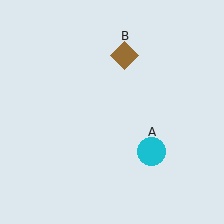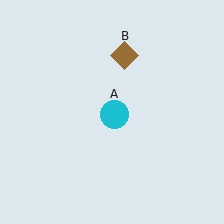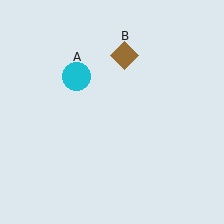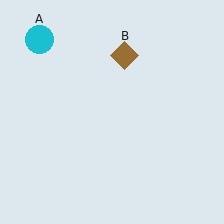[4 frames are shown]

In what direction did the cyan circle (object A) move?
The cyan circle (object A) moved up and to the left.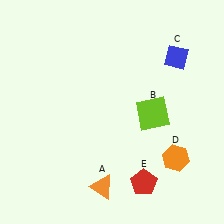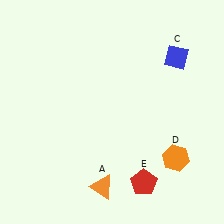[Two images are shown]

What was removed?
The lime square (B) was removed in Image 2.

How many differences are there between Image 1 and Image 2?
There is 1 difference between the two images.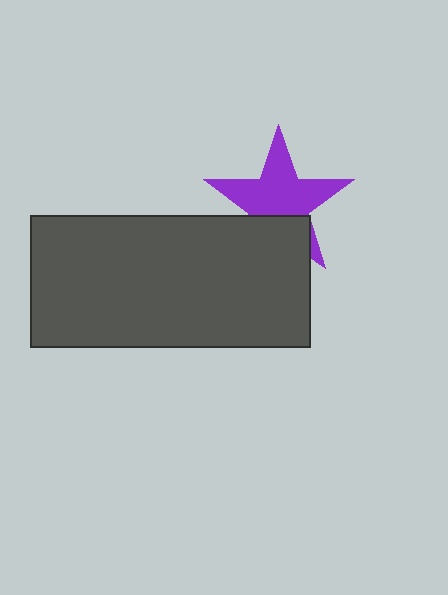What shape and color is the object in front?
The object in front is a dark gray rectangle.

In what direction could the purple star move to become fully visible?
The purple star could move up. That would shift it out from behind the dark gray rectangle entirely.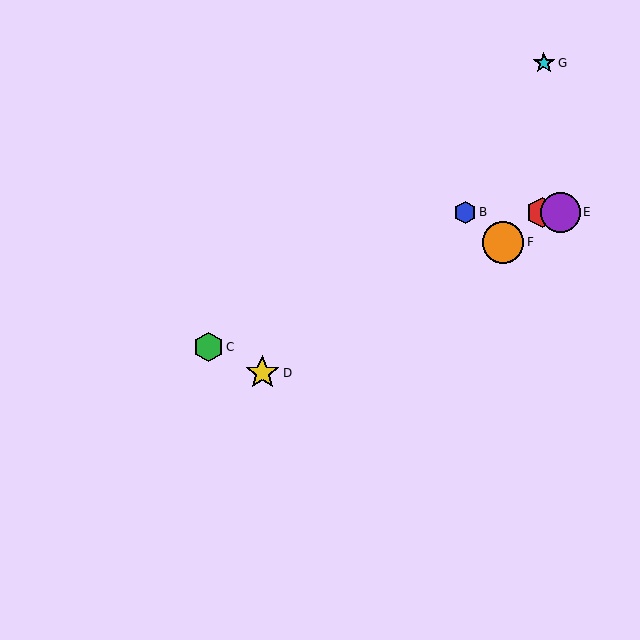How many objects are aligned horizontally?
3 objects (A, B, E) are aligned horizontally.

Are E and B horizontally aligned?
Yes, both are at y≈212.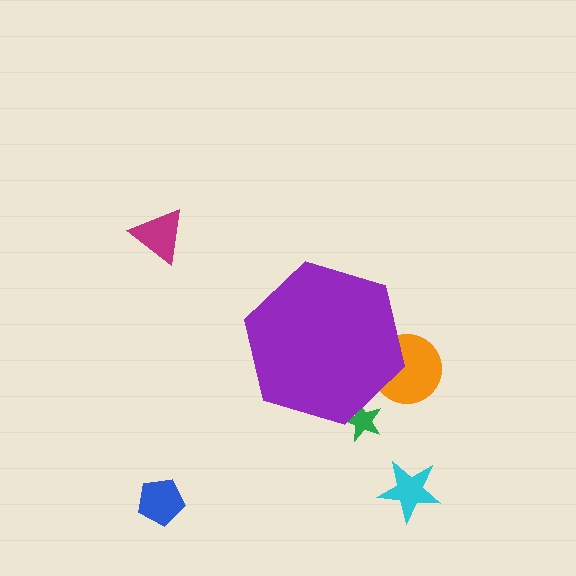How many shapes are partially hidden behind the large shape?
2 shapes are partially hidden.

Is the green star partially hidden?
Yes, the green star is partially hidden behind the purple hexagon.